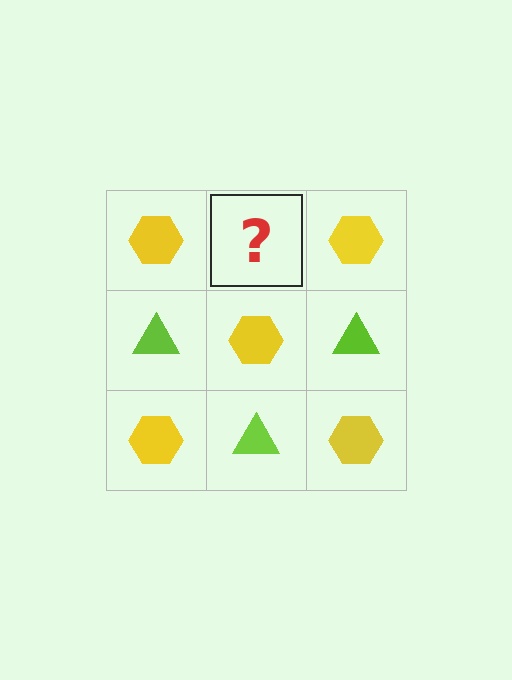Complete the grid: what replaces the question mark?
The question mark should be replaced with a lime triangle.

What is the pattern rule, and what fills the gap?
The rule is that it alternates yellow hexagon and lime triangle in a checkerboard pattern. The gap should be filled with a lime triangle.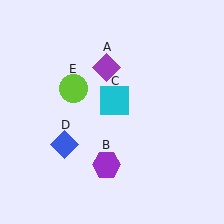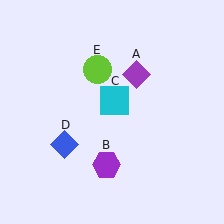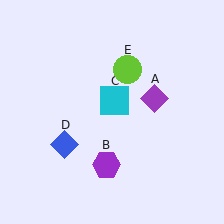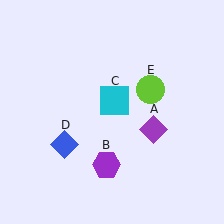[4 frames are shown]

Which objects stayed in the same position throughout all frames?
Purple hexagon (object B) and cyan square (object C) and blue diamond (object D) remained stationary.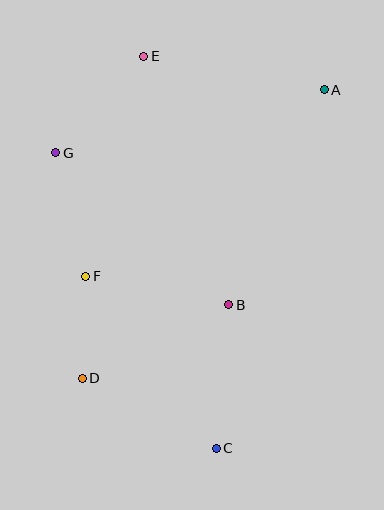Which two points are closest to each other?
Points D and F are closest to each other.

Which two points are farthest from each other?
Points C and E are farthest from each other.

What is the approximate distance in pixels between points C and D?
The distance between C and D is approximately 151 pixels.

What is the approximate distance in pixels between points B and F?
The distance between B and F is approximately 146 pixels.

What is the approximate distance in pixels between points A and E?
The distance between A and E is approximately 184 pixels.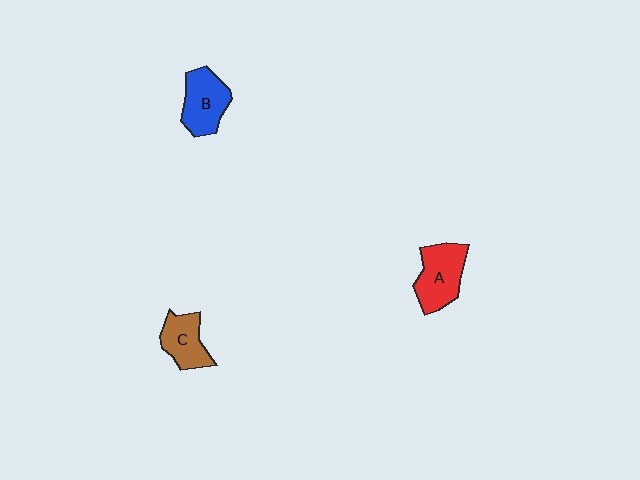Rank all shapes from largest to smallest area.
From largest to smallest: A (red), B (blue), C (brown).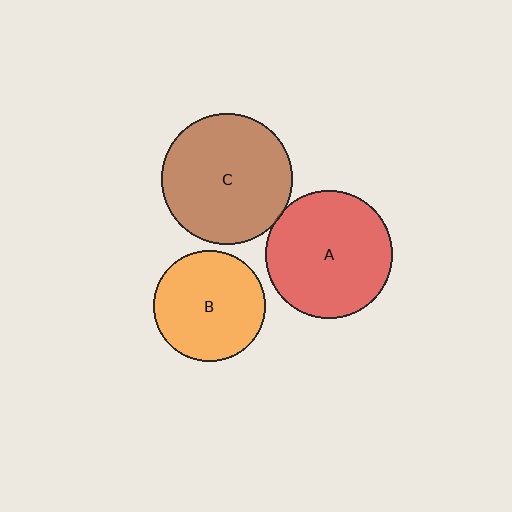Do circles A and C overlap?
Yes.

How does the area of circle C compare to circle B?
Approximately 1.4 times.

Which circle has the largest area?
Circle C (brown).